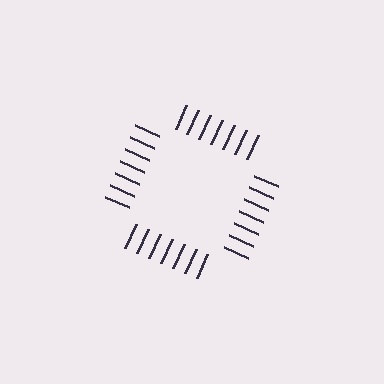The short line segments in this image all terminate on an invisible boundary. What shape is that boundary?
An illusory square — the line segments terminate on its edges but no continuous stroke is drawn.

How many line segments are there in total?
28 — 7 along each of the 4 edges.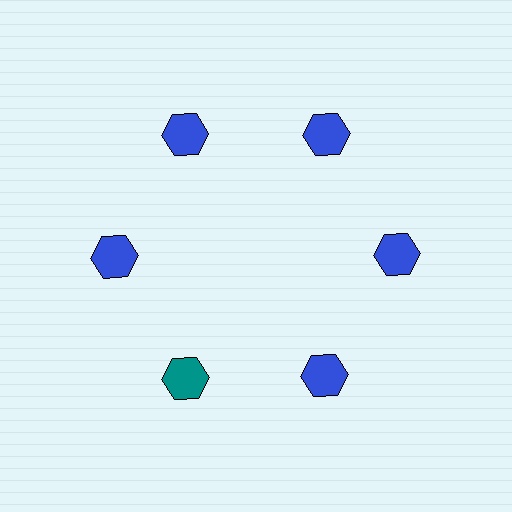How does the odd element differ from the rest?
It has a different color: teal instead of blue.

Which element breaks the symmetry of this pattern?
The teal hexagon at roughly the 7 o'clock position breaks the symmetry. All other shapes are blue hexagons.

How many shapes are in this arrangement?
There are 6 shapes arranged in a ring pattern.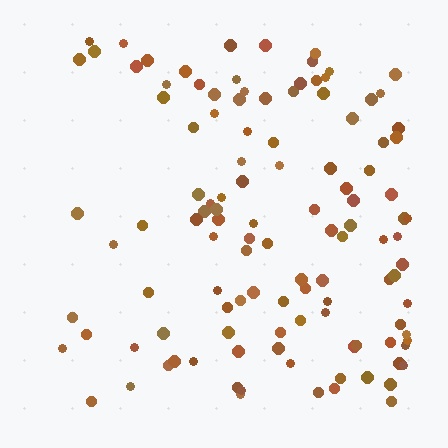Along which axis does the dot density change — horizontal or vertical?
Horizontal.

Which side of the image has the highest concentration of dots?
The right.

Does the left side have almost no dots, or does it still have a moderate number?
Still a moderate number, just noticeably fewer than the right.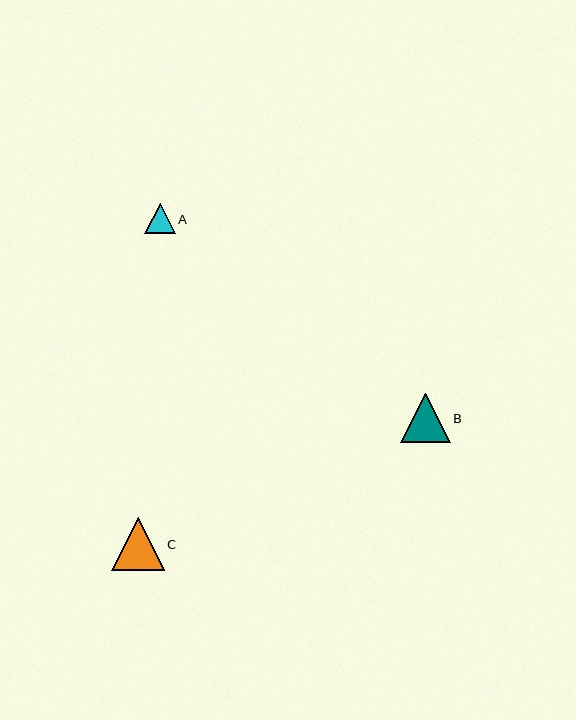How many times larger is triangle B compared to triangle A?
Triangle B is approximately 1.6 times the size of triangle A.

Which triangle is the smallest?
Triangle A is the smallest with a size of approximately 31 pixels.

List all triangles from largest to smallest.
From largest to smallest: C, B, A.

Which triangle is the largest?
Triangle C is the largest with a size of approximately 53 pixels.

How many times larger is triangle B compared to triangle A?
Triangle B is approximately 1.6 times the size of triangle A.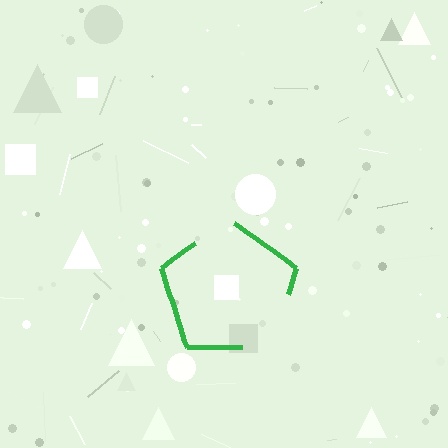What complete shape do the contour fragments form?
The contour fragments form a pentagon.